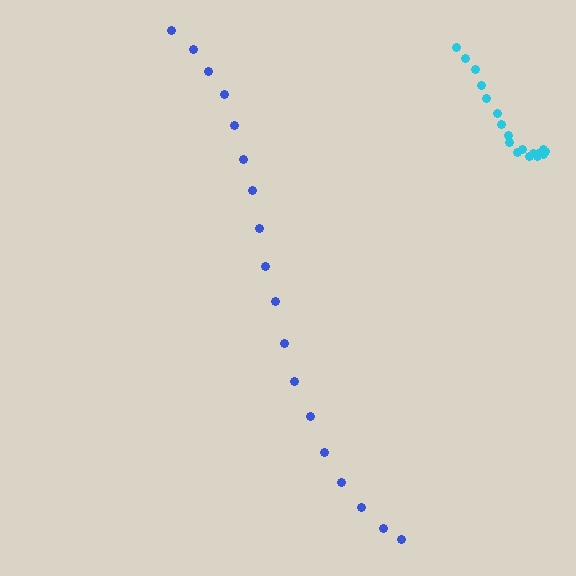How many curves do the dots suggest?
There are 2 distinct paths.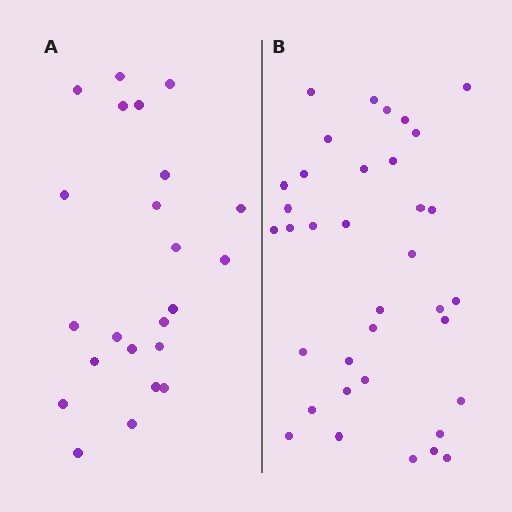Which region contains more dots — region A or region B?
Region B (the right region) has more dots.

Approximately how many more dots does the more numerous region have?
Region B has approximately 15 more dots than region A.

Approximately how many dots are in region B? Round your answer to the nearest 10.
About 40 dots. (The exact count is 36, which rounds to 40.)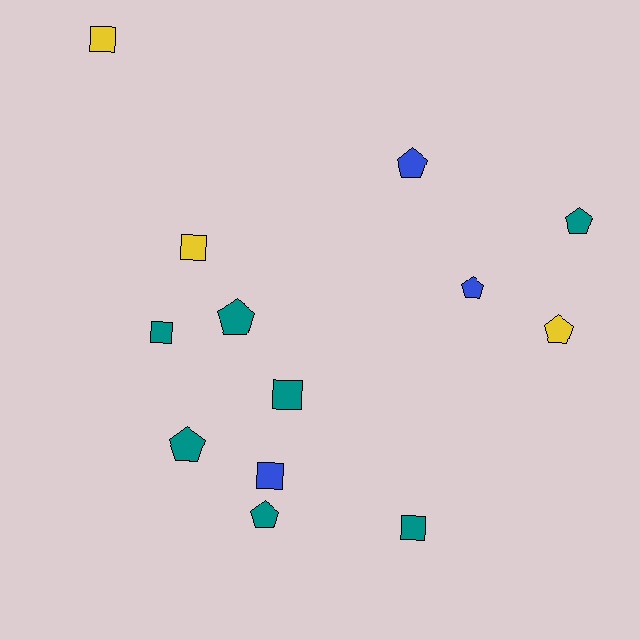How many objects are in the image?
There are 13 objects.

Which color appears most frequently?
Teal, with 7 objects.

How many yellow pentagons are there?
There is 1 yellow pentagon.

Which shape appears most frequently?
Pentagon, with 7 objects.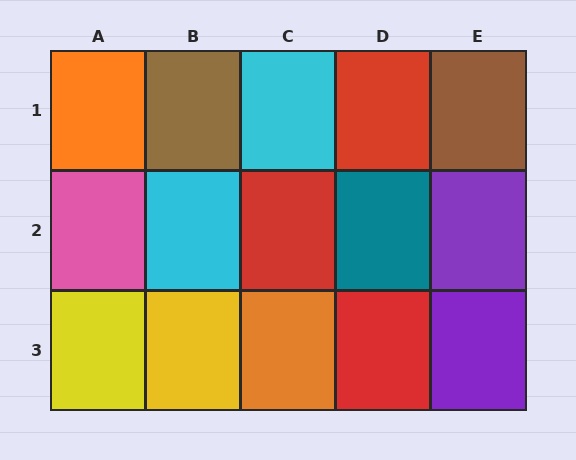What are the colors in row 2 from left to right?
Pink, cyan, red, teal, purple.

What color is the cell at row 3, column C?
Orange.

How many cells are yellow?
2 cells are yellow.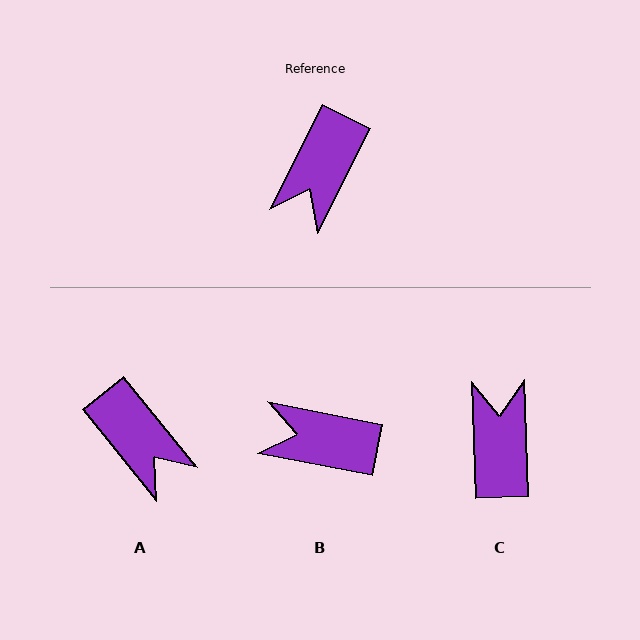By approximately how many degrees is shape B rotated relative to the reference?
Approximately 74 degrees clockwise.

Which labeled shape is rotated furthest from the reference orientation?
C, about 151 degrees away.